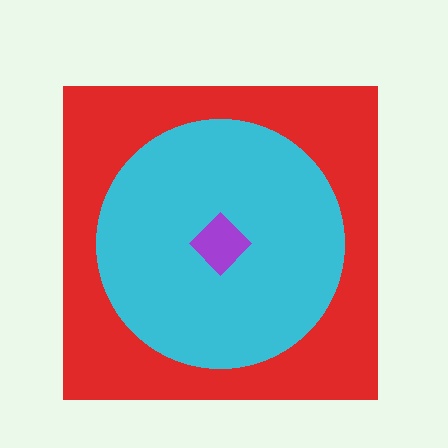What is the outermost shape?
The red square.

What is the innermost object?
The purple diamond.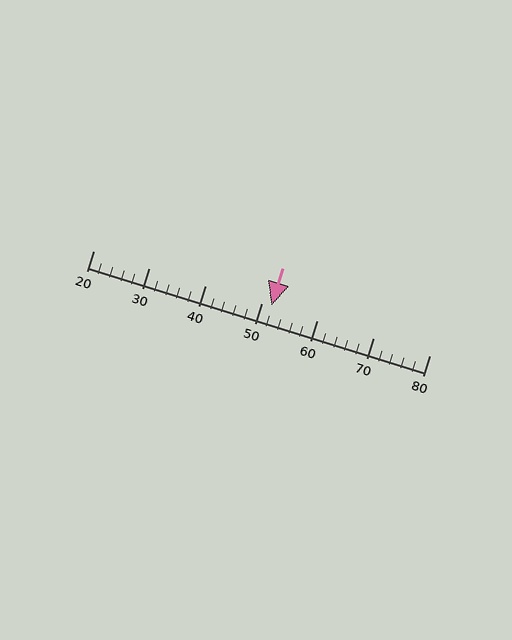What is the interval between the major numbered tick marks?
The major tick marks are spaced 10 units apart.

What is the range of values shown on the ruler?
The ruler shows values from 20 to 80.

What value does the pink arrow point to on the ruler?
The pink arrow points to approximately 52.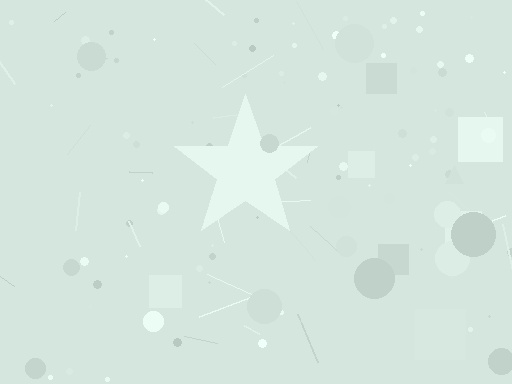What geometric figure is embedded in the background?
A star is embedded in the background.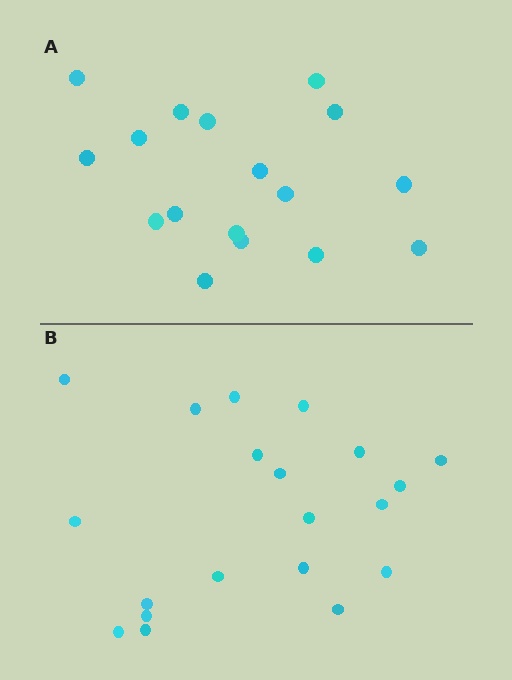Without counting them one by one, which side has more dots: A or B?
Region B (the bottom region) has more dots.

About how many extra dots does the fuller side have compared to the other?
Region B has just a few more — roughly 2 or 3 more dots than region A.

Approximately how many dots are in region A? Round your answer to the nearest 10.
About 20 dots. (The exact count is 17, which rounds to 20.)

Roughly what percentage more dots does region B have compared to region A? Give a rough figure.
About 20% more.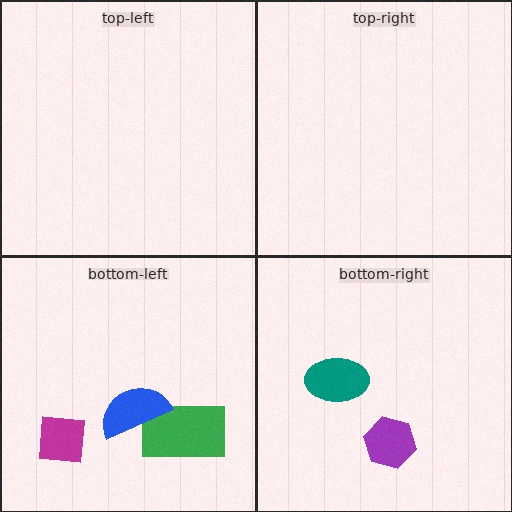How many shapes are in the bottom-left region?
3.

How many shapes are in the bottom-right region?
2.